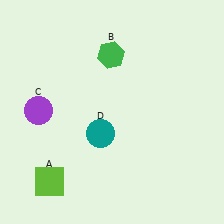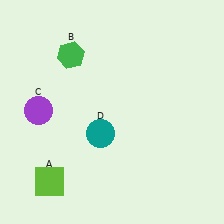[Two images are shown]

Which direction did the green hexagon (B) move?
The green hexagon (B) moved left.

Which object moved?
The green hexagon (B) moved left.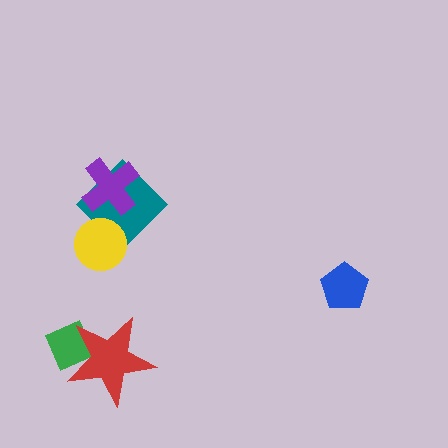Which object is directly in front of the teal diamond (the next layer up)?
The purple cross is directly in front of the teal diamond.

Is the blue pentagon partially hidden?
No, no other shape covers it.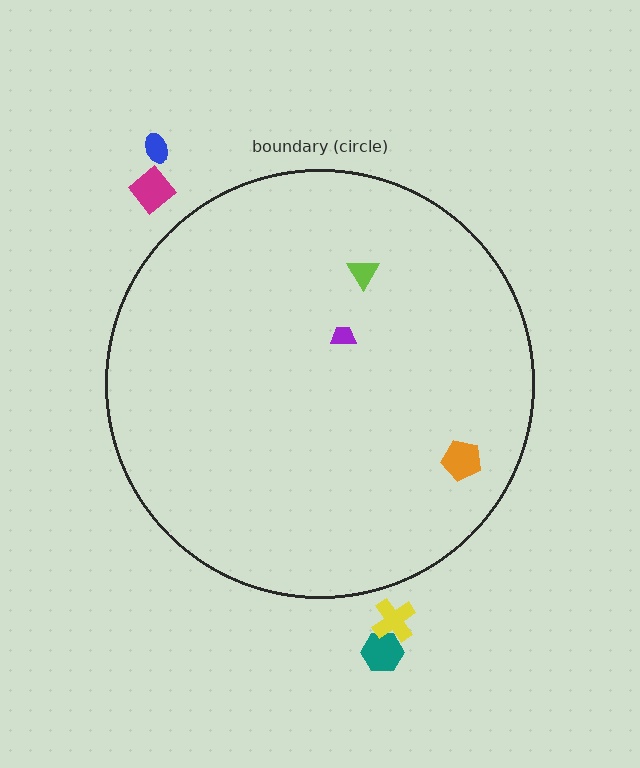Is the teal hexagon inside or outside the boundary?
Outside.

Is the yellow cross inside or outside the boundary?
Outside.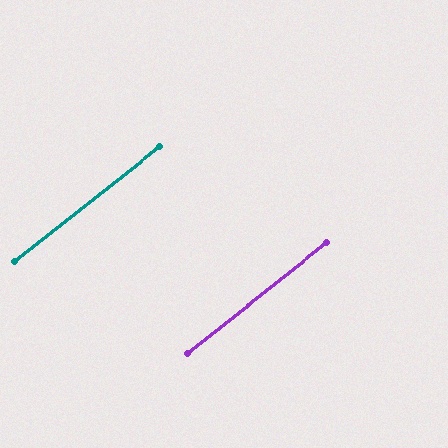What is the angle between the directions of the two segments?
Approximately 0 degrees.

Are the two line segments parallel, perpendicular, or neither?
Parallel — their directions differ by only 0.2°.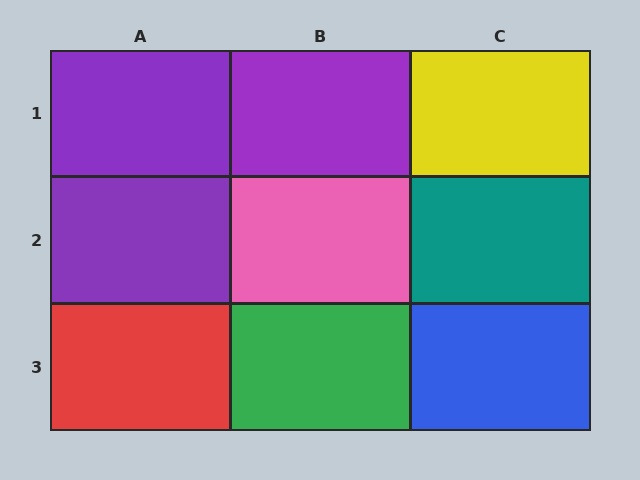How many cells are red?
1 cell is red.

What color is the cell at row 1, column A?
Purple.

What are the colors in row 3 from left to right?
Red, green, blue.